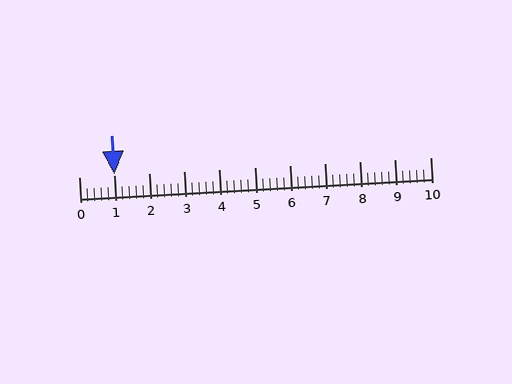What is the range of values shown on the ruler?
The ruler shows values from 0 to 10.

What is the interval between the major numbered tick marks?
The major tick marks are spaced 1 units apart.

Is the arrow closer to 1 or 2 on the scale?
The arrow is closer to 1.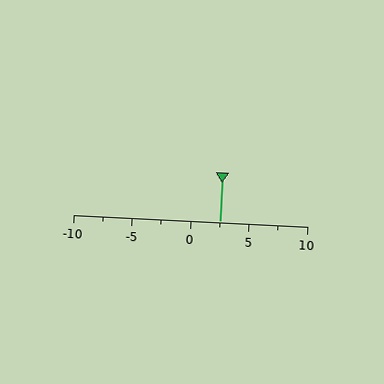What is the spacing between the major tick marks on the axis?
The major ticks are spaced 5 apart.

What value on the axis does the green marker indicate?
The marker indicates approximately 2.5.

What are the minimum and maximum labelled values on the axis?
The axis runs from -10 to 10.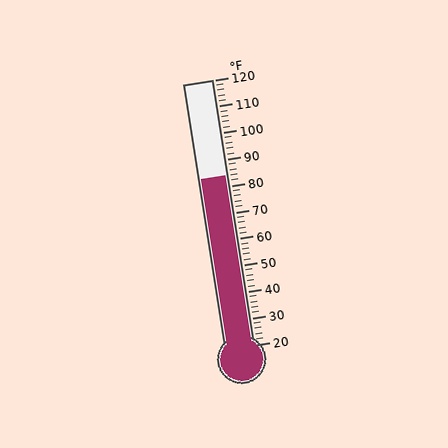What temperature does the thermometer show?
The thermometer shows approximately 84°F.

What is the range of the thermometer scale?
The thermometer scale ranges from 20°F to 120°F.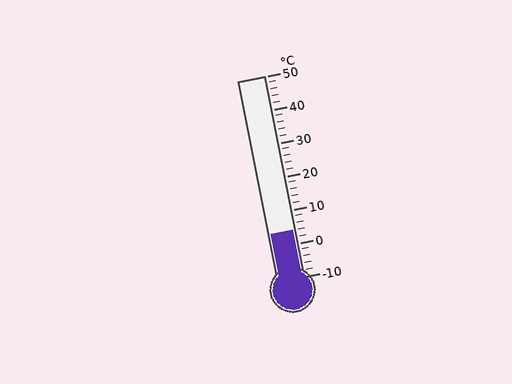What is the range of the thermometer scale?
The thermometer scale ranges from -10°C to 50°C.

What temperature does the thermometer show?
The thermometer shows approximately 4°C.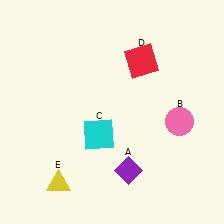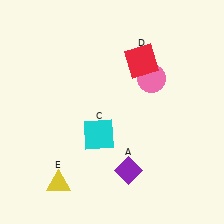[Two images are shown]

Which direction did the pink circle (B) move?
The pink circle (B) moved up.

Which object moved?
The pink circle (B) moved up.